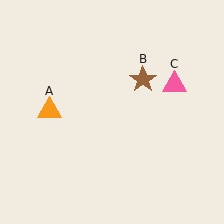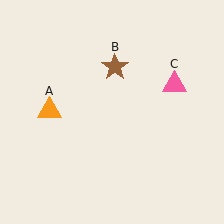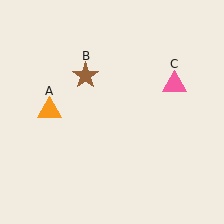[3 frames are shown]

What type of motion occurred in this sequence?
The brown star (object B) rotated counterclockwise around the center of the scene.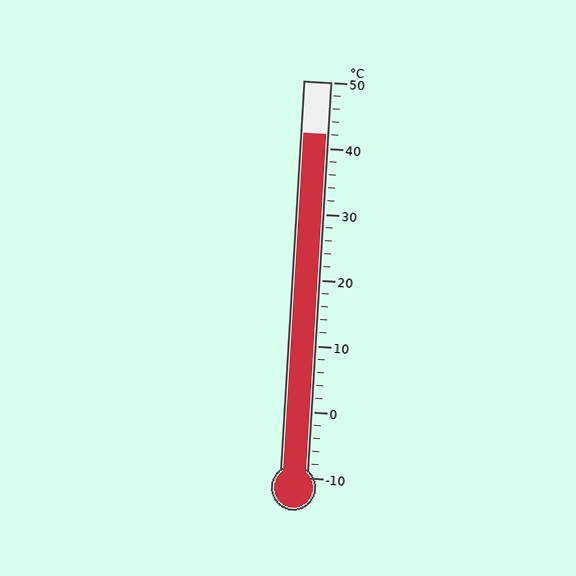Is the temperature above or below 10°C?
The temperature is above 10°C.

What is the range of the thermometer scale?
The thermometer scale ranges from -10°C to 50°C.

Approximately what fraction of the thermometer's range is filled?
The thermometer is filled to approximately 85% of its range.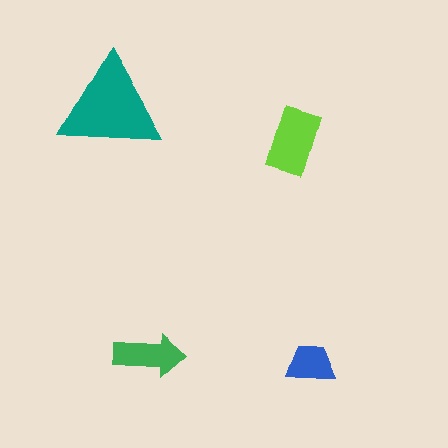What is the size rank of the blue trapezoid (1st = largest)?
4th.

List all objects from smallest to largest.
The blue trapezoid, the green arrow, the lime rectangle, the teal triangle.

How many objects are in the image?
There are 4 objects in the image.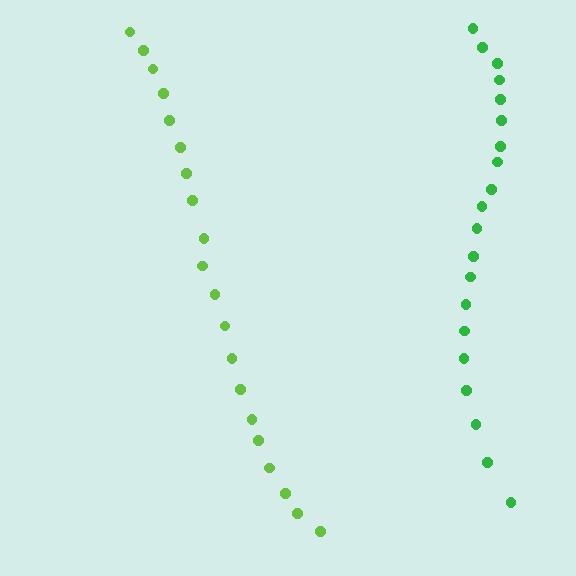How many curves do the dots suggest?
There are 2 distinct paths.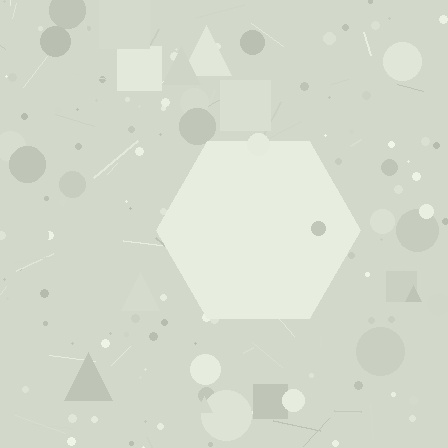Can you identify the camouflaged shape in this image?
The camouflaged shape is a hexagon.